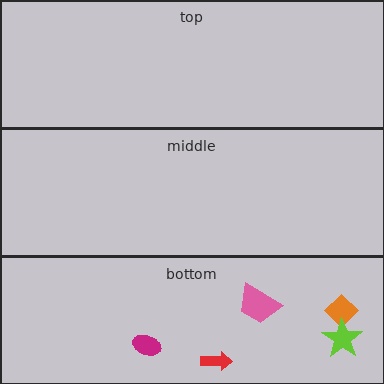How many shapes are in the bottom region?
5.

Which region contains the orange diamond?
The bottom region.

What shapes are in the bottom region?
The pink trapezoid, the red arrow, the magenta ellipse, the orange diamond, the lime star.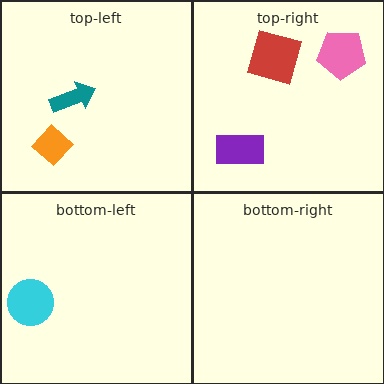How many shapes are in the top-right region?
3.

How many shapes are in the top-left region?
2.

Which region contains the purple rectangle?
The top-right region.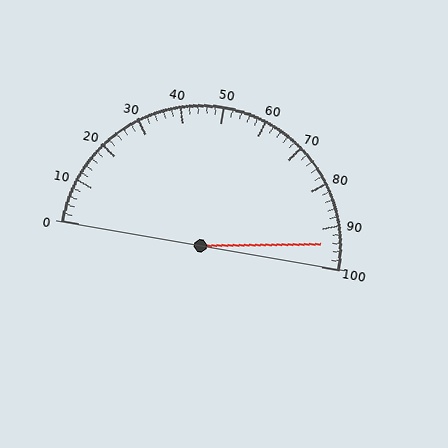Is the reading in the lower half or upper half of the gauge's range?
The reading is in the upper half of the range (0 to 100).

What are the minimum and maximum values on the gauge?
The gauge ranges from 0 to 100.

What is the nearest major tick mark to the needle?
The nearest major tick mark is 90.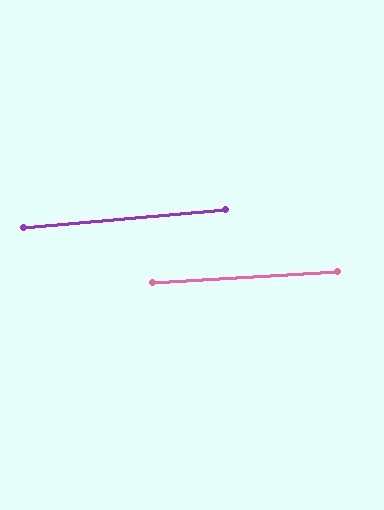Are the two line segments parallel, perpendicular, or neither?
Parallel — their directions differ by only 1.7°.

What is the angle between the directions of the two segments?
Approximately 2 degrees.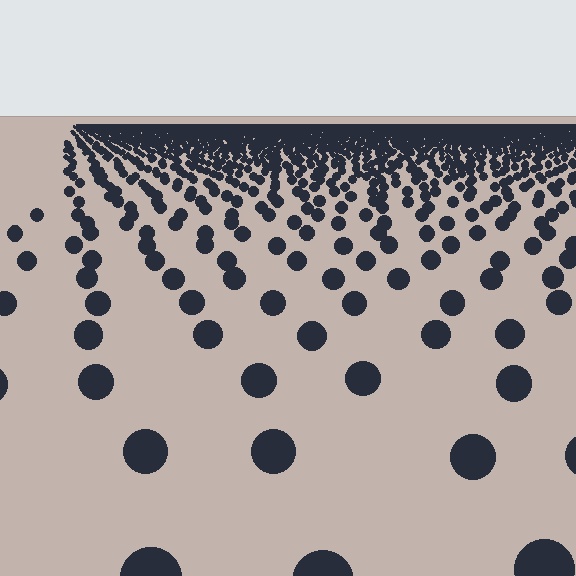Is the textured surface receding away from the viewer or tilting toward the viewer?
The surface is receding away from the viewer. Texture elements get smaller and denser toward the top.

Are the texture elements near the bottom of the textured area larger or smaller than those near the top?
Larger. Near the bottom, elements are closer to the viewer and appear at a bigger on-screen size.